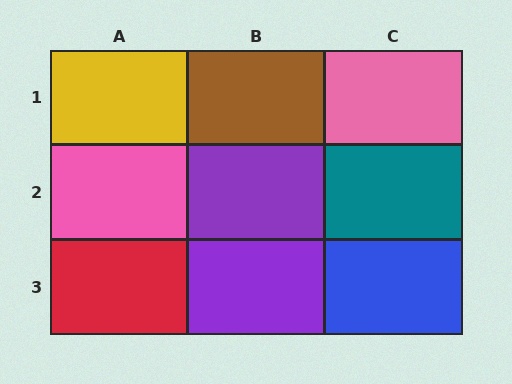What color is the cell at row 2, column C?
Teal.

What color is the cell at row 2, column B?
Purple.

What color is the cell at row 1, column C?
Pink.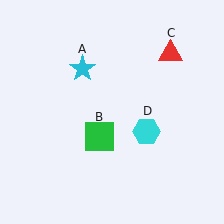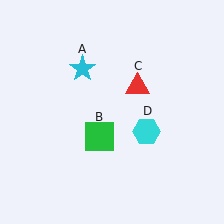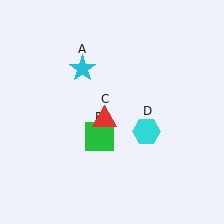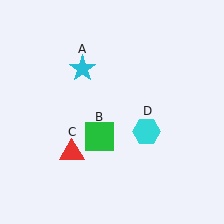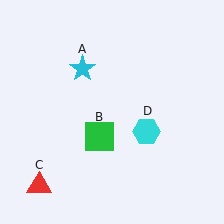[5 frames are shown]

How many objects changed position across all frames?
1 object changed position: red triangle (object C).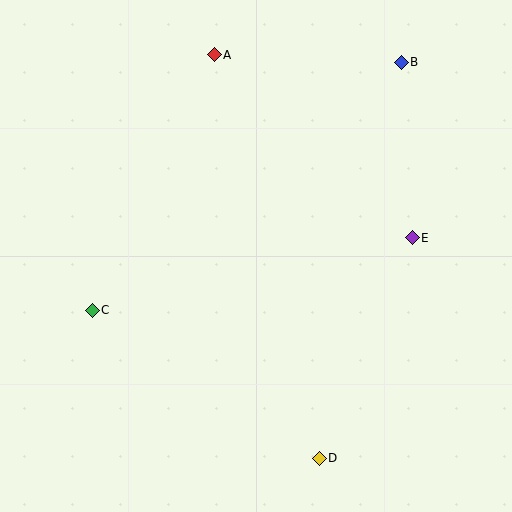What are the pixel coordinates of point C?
Point C is at (92, 310).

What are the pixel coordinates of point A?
Point A is at (214, 55).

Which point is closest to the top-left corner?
Point A is closest to the top-left corner.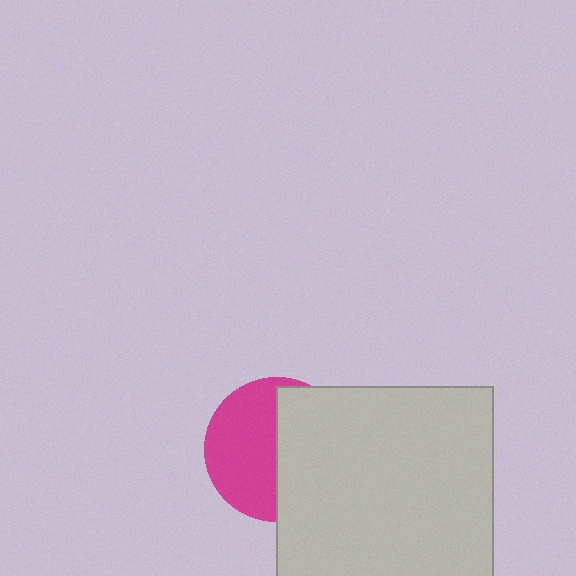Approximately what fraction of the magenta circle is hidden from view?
Roughly 50% of the magenta circle is hidden behind the light gray rectangle.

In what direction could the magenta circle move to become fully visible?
The magenta circle could move left. That would shift it out from behind the light gray rectangle entirely.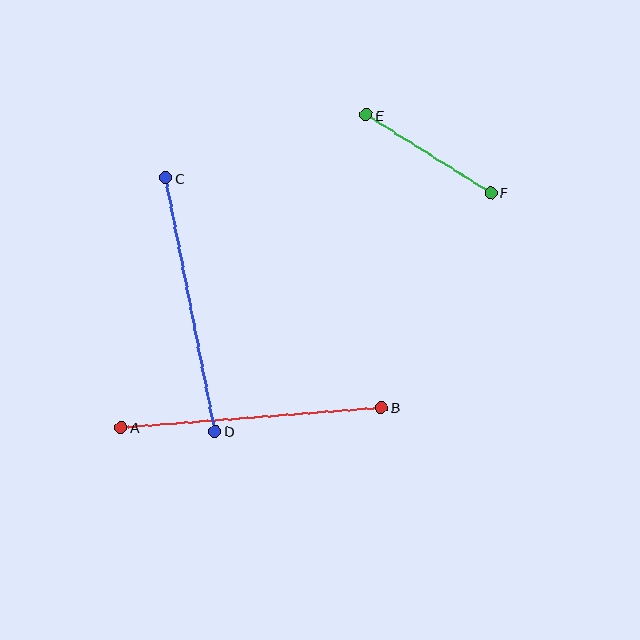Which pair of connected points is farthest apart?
Points A and B are farthest apart.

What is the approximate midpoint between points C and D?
The midpoint is at approximately (190, 304) pixels.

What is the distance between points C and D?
The distance is approximately 258 pixels.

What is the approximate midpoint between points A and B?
The midpoint is at approximately (251, 417) pixels.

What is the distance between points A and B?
The distance is approximately 261 pixels.